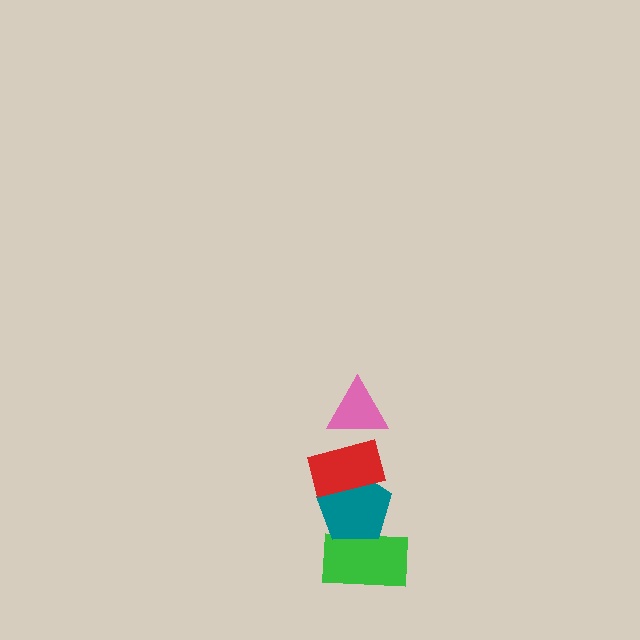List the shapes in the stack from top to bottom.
From top to bottom: the pink triangle, the red rectangle, the teal pentagon, the green rectangle.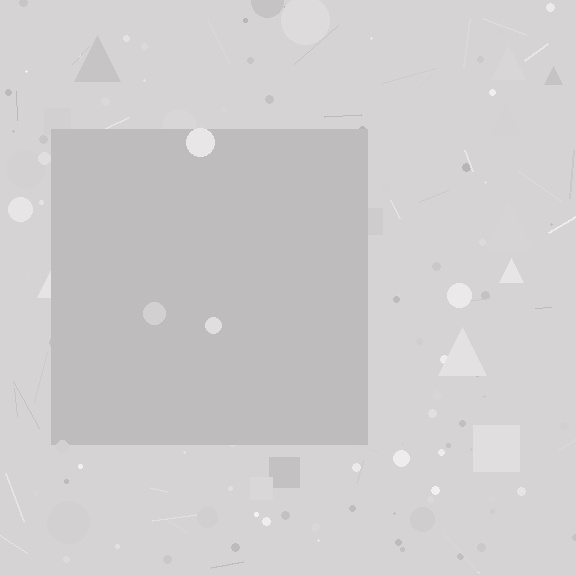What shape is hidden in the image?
A square is hidden in the image.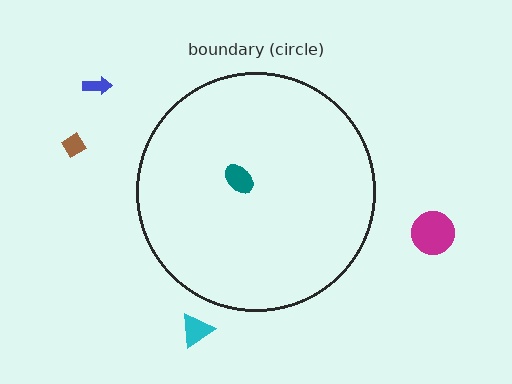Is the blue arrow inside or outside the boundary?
Outside.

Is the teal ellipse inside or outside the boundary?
Inside.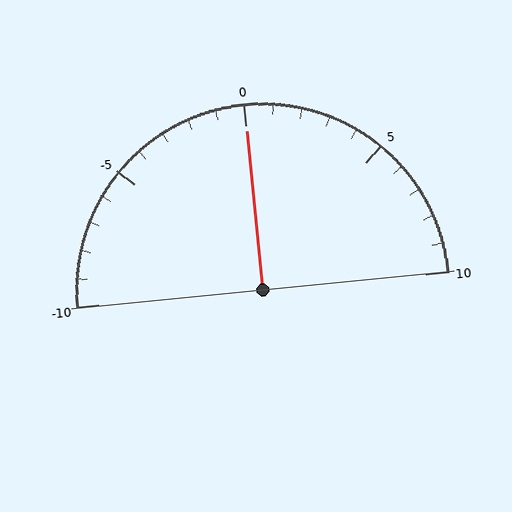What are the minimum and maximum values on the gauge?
The gauge ranges from -10 to 10.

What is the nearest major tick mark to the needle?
The nearest major tick mark is 0.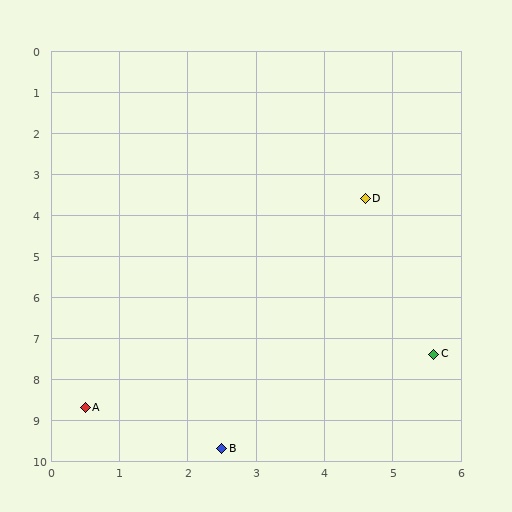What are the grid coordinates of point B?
Point B is at approximately (2.5, 9.7).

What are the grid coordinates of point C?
Point C is at approximately (5.6, 7.4).